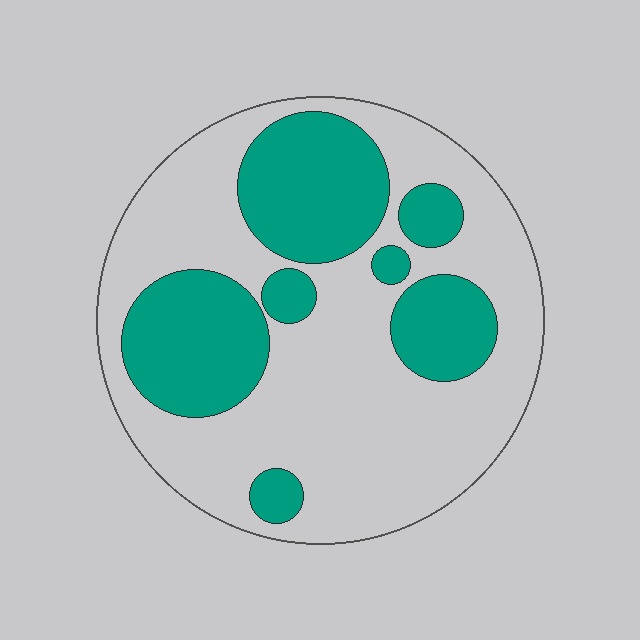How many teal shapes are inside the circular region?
7.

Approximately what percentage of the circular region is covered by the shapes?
Approximately 35%.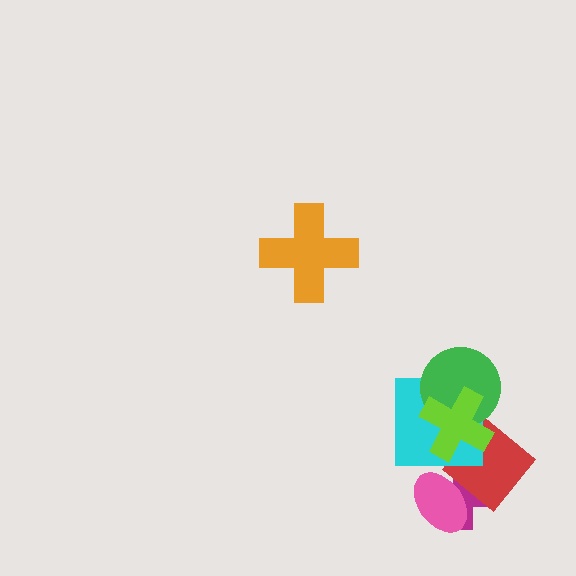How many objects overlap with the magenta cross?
2 objects overlap with the magenta cross.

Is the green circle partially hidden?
Yes, it is partially covered by another shape.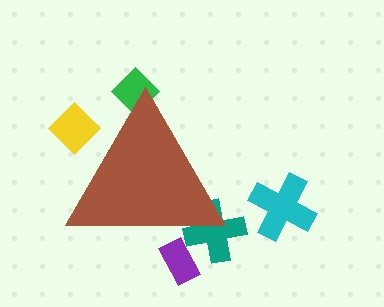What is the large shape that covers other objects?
A brown triangle.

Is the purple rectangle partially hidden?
Yes, the purple rectangle is partially hidden behind the brown triangle.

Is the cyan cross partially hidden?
No, the cyan cross is fully visible.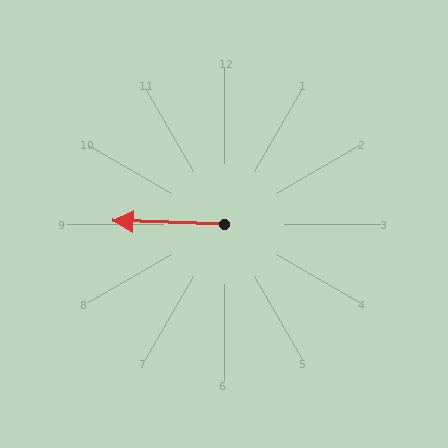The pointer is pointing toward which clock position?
Roughly 9 o'clock.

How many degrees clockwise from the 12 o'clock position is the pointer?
Approximately 272 degrees.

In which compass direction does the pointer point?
West.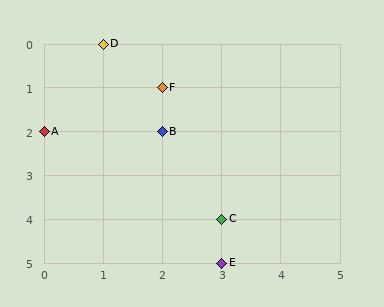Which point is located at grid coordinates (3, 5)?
Point E is at (3, 5).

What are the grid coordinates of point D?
Point D is at grid coordinates (1, 0).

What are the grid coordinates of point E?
Point E is at grid coordinates (3, 5).